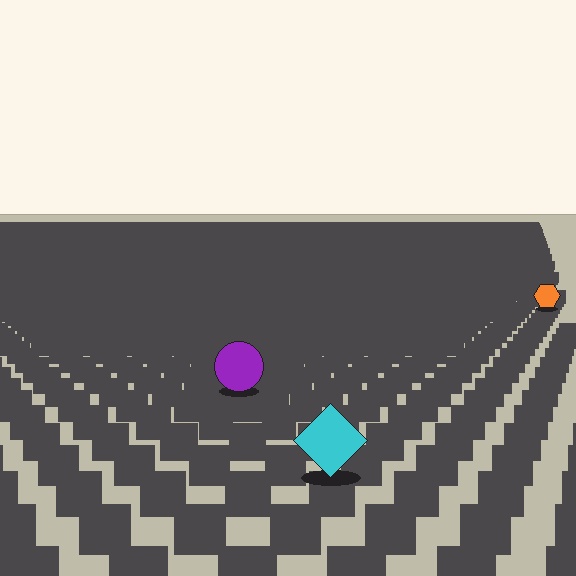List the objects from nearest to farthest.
From nearest to farthest: the cyan diamond, the purple circle, the orange hexagon.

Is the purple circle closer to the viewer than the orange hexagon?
Yes. The purple circle is closer — you can tell from the texture gradient: the ground texture is coarser near it.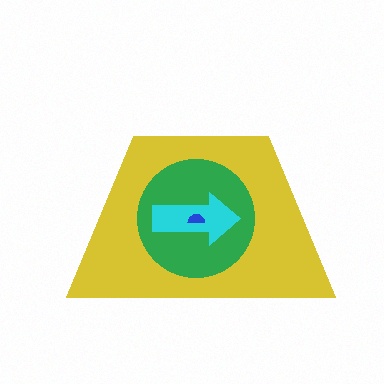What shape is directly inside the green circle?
The cyan arrow.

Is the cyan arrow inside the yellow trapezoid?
Yes.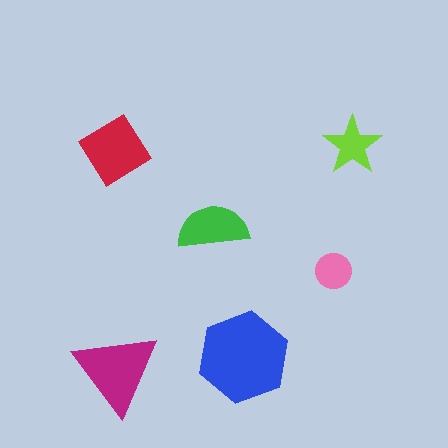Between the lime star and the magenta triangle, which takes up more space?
The magenta triangle.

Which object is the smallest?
The pink circle.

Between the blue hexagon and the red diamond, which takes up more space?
The blue hexagon.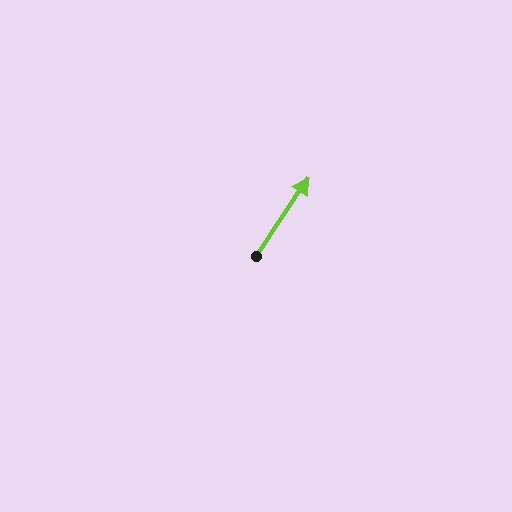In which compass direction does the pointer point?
Northeast.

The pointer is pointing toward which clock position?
Roughly 1 o'clock.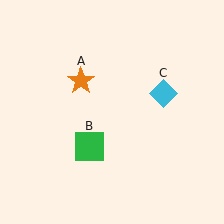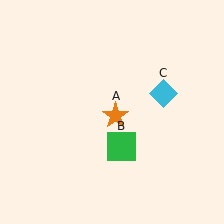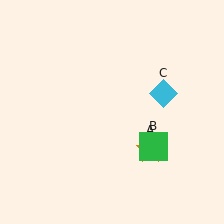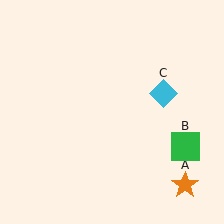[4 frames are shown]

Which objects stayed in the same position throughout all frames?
Cyan diamond (object C) remained stationary.